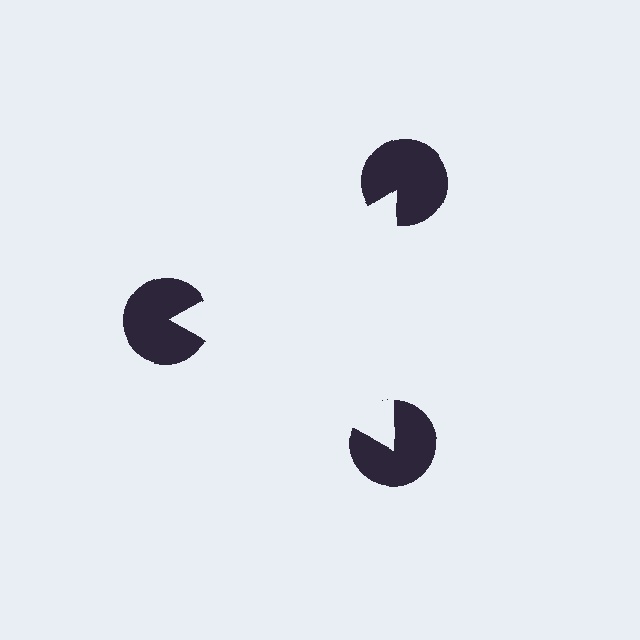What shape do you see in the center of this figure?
An illusory triangle — its edges are inferred from the aligned wedge cuts in the pac-man discs, not physically drawn.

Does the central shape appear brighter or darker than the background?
It typically appears slightly brighter than the background, even though no actual brightness change is drawn.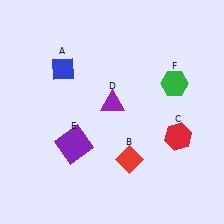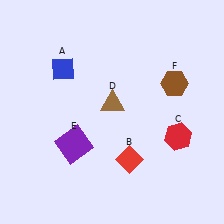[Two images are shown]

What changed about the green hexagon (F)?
In Image 1, F is green. In Image 2, it changed to brown.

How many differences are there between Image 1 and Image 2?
There are 2 differences between the two images.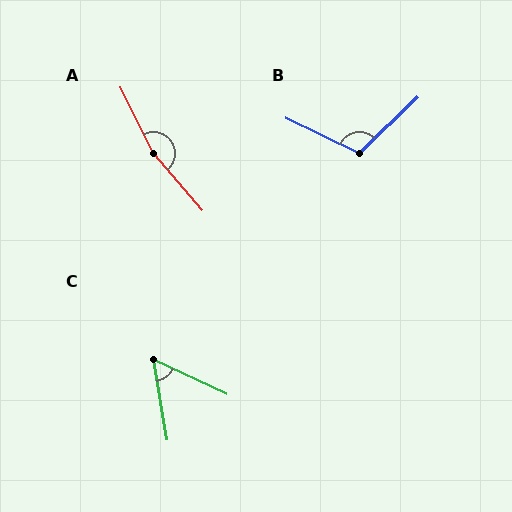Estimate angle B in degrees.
Approximately 111 degrees.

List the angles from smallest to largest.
C (56°), B (111°), A (165°).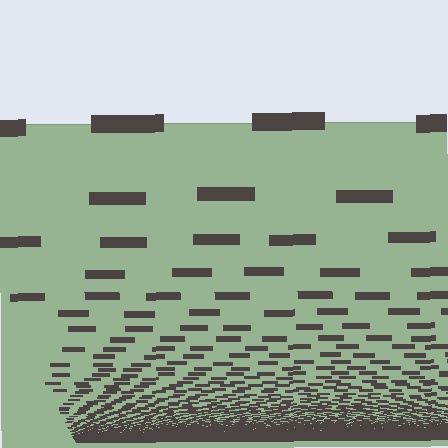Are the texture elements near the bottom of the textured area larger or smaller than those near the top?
Smaller. The gradient is inverted — elements near the bottom are smaller and denser.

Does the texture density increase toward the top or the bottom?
Density increases toward the bottom.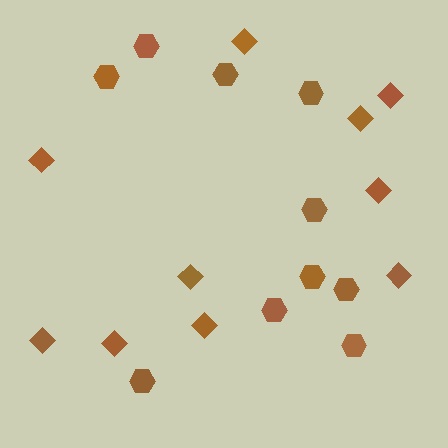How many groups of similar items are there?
There are 2 groups: one group of diamonds (10) and one group of hexagons (10).